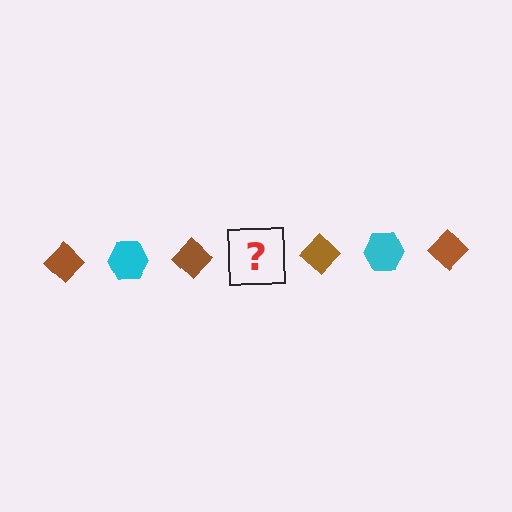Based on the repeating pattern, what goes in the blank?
The blank should be a cyan hexagon.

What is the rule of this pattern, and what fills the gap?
The rule is that the pattern alternates between brown diamond and cyan hexagon. The gap should be filled with a cyan hexagon.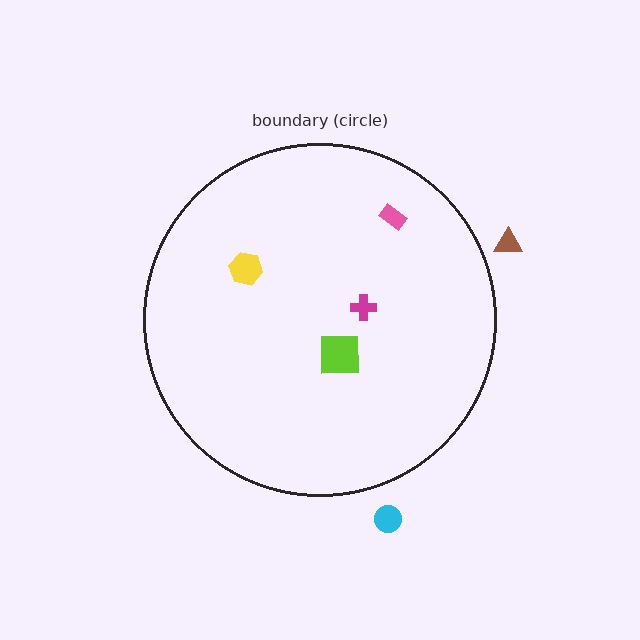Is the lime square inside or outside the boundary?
Inside.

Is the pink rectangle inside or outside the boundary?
Inside.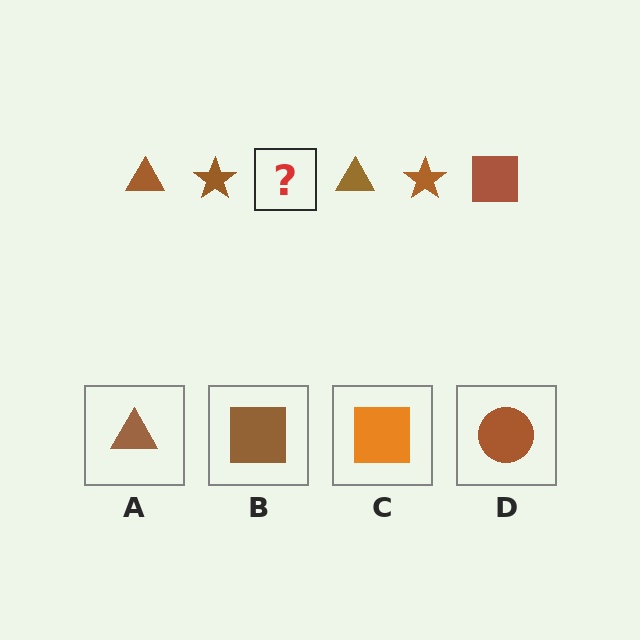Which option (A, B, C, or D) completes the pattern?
B.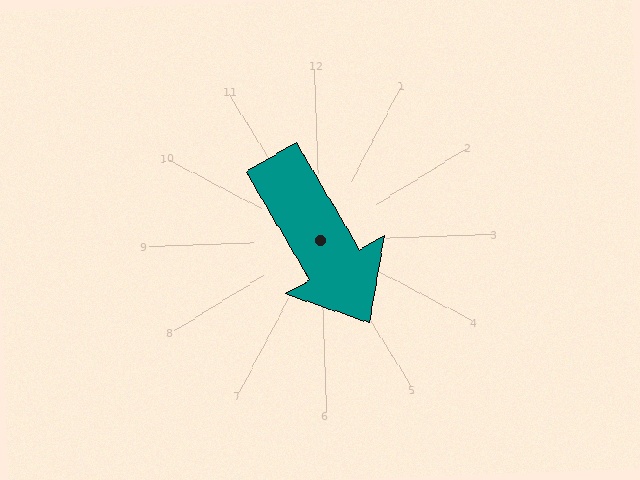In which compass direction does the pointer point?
Southeast.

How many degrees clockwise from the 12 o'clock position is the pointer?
Approximately 151 degrees.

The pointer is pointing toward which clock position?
Roughly 5 o'clock.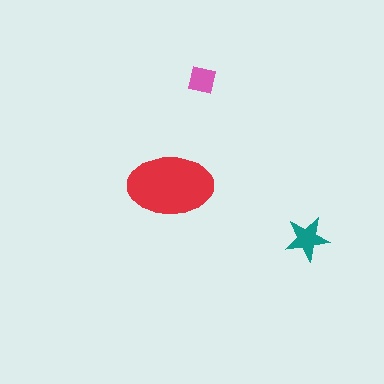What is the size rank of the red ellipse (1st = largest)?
1st.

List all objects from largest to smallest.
The red ellipse, the teal star, the pink square.